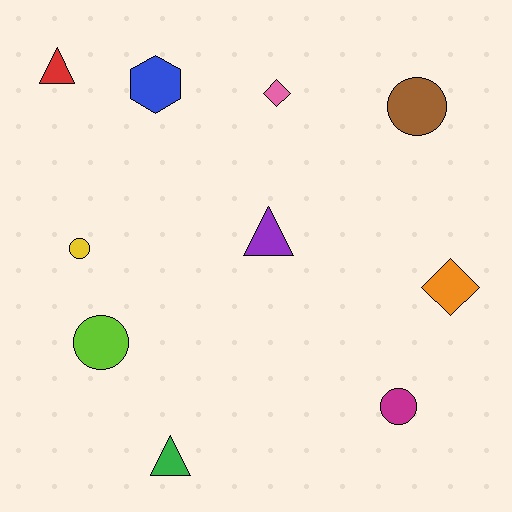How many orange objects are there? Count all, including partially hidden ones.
There is 1 orange object.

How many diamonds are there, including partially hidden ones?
There are 2 diamonds.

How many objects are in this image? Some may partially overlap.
There are 10 objects.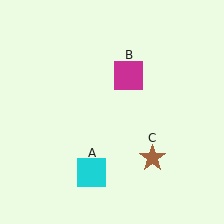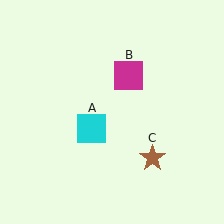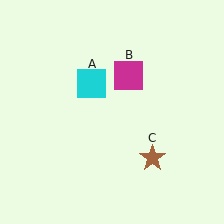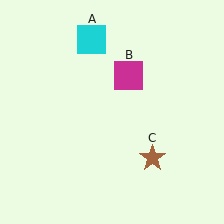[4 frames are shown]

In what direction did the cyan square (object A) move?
The cyan square (object A) moved up.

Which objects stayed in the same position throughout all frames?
Magenta square (object B) and brown star (object C) remained stationary.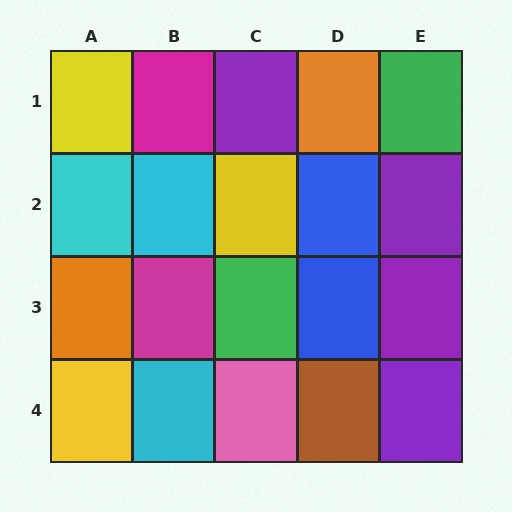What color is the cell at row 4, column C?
Pink.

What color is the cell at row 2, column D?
Blue.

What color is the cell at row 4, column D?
Brown.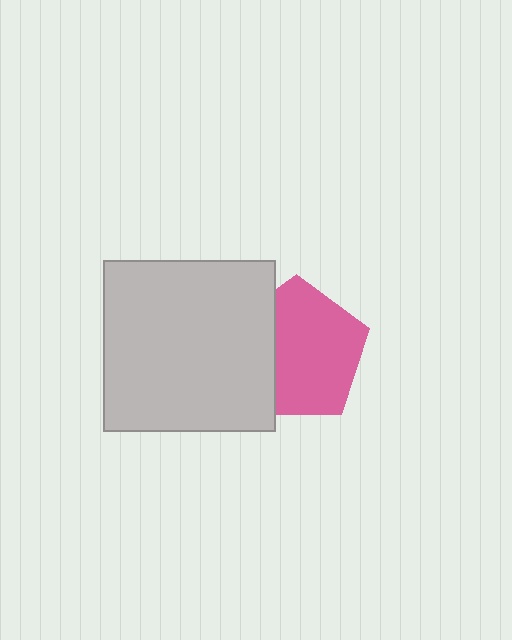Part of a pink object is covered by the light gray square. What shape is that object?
It is a pentagon.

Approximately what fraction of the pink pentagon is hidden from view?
Roughly 31% of the pink pentagon is hidden behind the light gray square.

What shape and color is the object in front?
The object in front is a light gray square.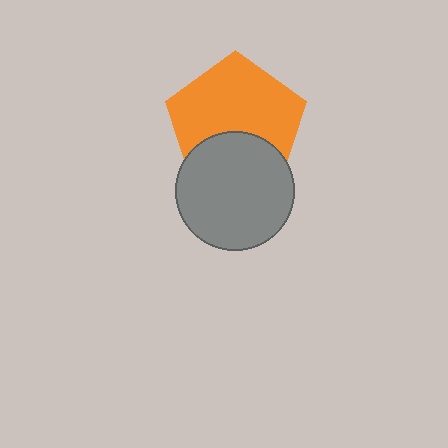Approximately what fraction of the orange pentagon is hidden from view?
Roughly 34% of the orange pentagon is hidden behind the gray circle.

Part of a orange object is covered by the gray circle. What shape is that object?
It is a pentagon.